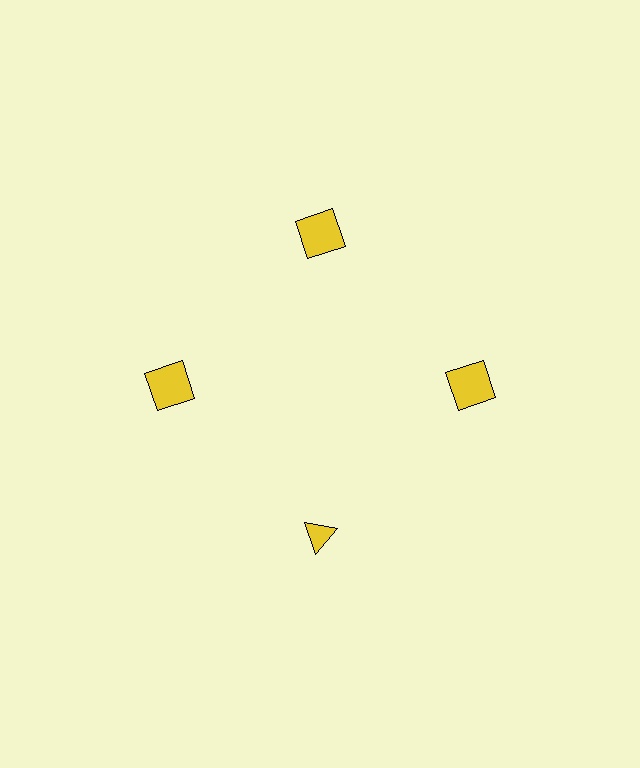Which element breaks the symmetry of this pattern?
The yellow triangle at roughly the 6 o'clock position breaks the symmetry. All other shapes are yellow squares.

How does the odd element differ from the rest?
It has a different shape: triangle instead of square.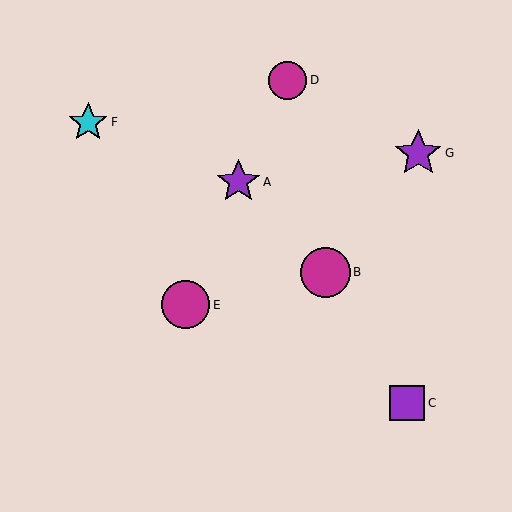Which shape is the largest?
The magenta circle (labeled B) is the largest.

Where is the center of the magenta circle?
The center of the magenta circle is at (288, 80).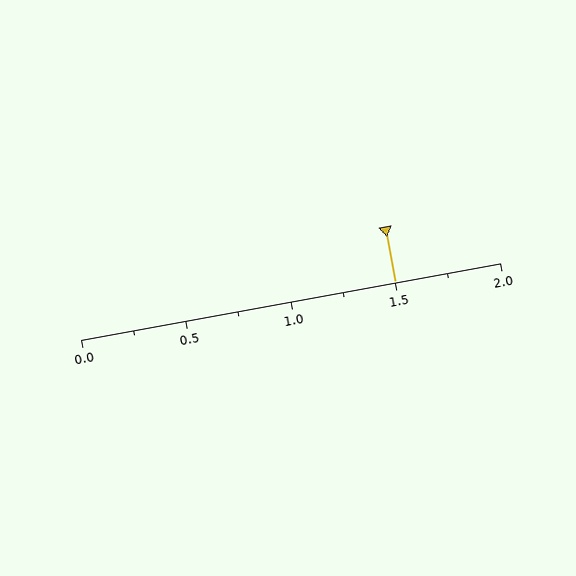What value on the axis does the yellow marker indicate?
The marker indicates approximately 1.5.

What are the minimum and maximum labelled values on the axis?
The axis runs from 0.0 to 2.0.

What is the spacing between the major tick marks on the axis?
The major ticks are spaced 0.5 apart.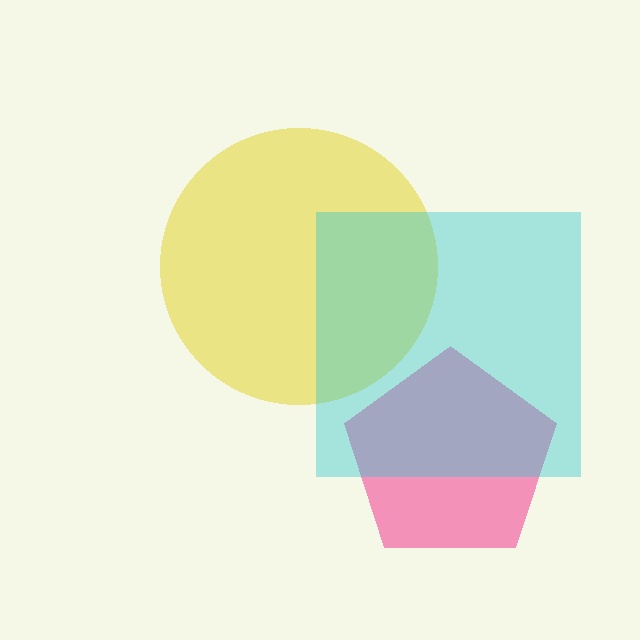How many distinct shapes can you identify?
There are 3 distinct shapes: a pink pentagon, a yellow circle, a cyan square.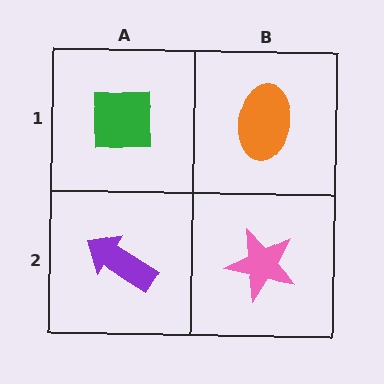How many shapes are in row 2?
2 shapes.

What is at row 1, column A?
A green square.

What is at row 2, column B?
A pink star.